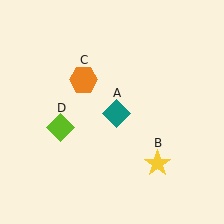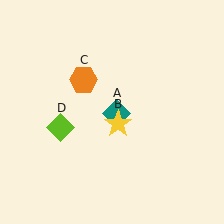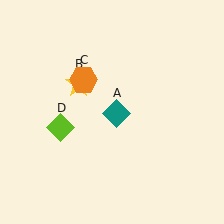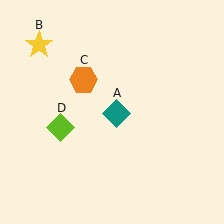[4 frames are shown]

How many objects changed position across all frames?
1 object changed position: yellow star (object B).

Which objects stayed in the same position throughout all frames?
Teal diamond (object A) and orange hexagon (object C) and lime diamond (object D) remained stationary.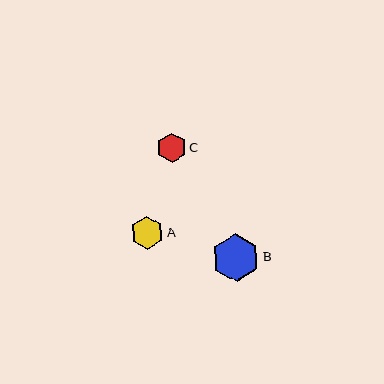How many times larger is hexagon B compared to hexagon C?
Hexagon B is approximately 1.6 times the size of hexagon C.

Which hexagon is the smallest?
Hexagon C is the smallest with a size of approximately 30 pixels.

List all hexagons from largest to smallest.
From largest to smallest: B, A, C.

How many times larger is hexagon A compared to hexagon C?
Hexagon A is approximately 1.1 times the size of hexagon C.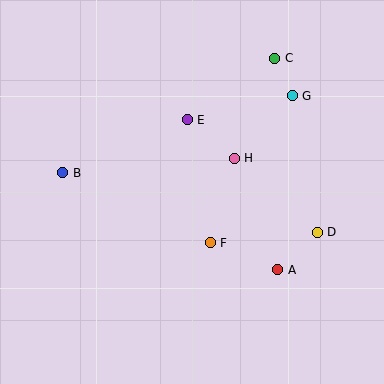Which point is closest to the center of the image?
Point H at (234, 158) is closest to the center.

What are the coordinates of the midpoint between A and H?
The midpoint between A and H is at (256, 214).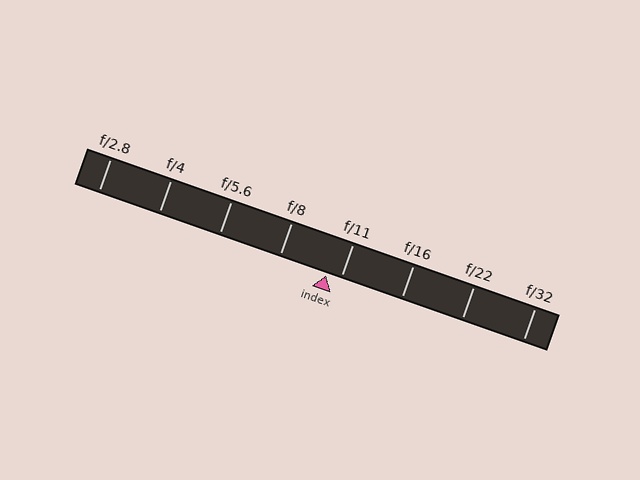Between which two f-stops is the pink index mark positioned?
The index mark is between f/8 and f/11.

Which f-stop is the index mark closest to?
The index mark is closest to f/11.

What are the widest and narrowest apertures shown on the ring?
The widest aperture shown is f/2.8 and the narrowest is f/32.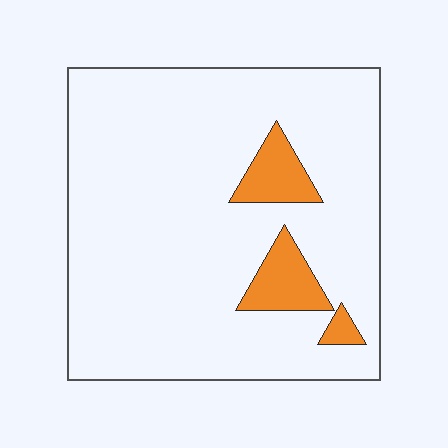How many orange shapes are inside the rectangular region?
3.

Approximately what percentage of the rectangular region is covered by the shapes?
Approximately 10%.